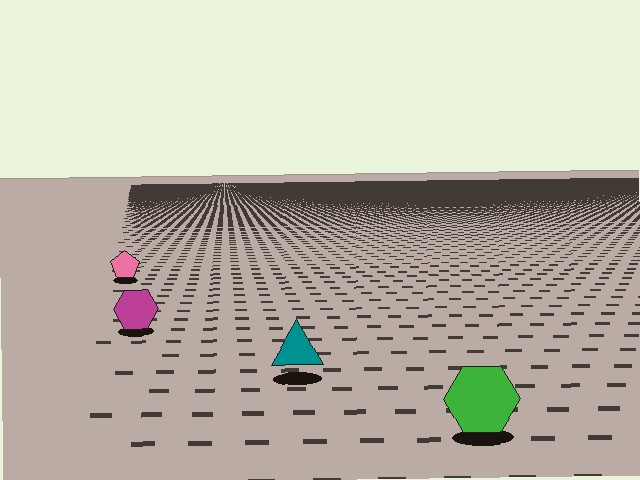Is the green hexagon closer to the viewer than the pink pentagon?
Yes. The green hexagon is closer — you can tell from the texture gradient: the ground texture is coarser near it.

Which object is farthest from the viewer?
The pink pentagon is farthest from the viewer. It appears smaller and the ground texture around it is denser.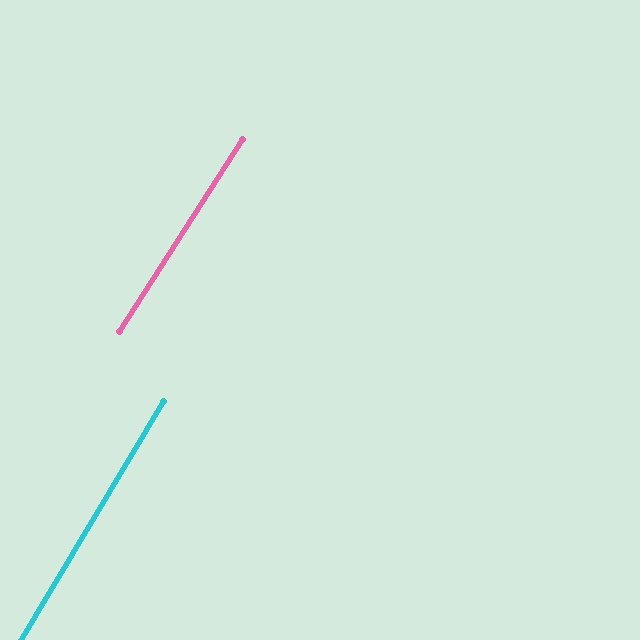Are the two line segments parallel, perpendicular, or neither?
Parallel — their directions differ by only 1.8°.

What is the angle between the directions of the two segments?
Approximately 2 degrees.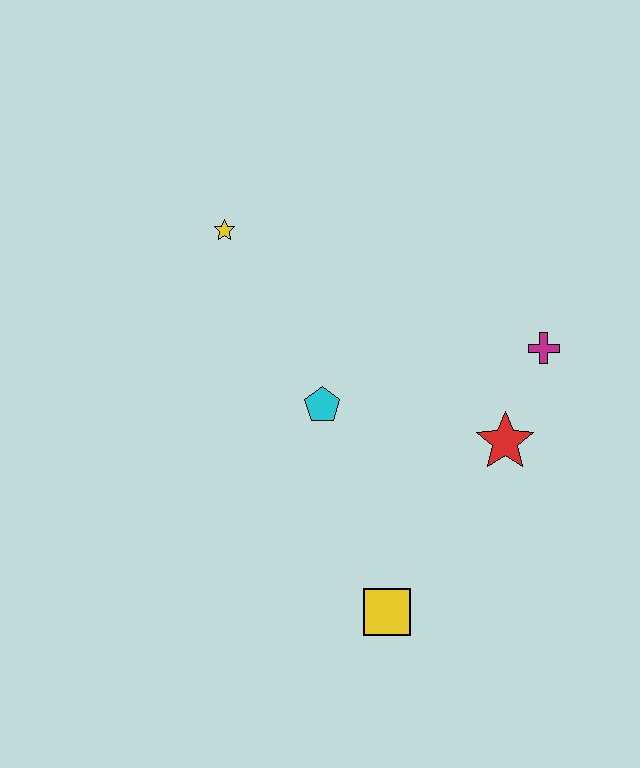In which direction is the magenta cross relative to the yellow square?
The magenta cross is above the yellow square.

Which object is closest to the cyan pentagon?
The red star is closest to the cyan pentagon.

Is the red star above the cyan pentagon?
No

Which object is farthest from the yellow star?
The yellow square is farthest from the yellow star.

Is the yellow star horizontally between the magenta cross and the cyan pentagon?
No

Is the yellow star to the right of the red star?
No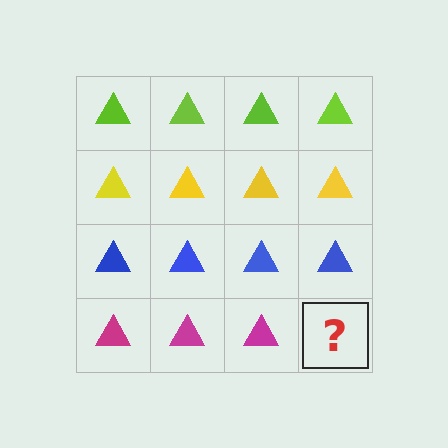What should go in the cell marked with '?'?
The missing cell should contain a magenta triangle.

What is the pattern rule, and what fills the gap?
The rule is that each row has a consistent color. The gap should be filled with a magenta triangle.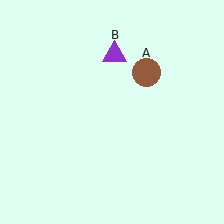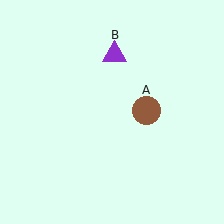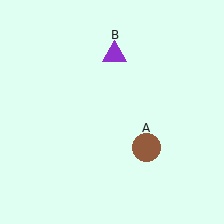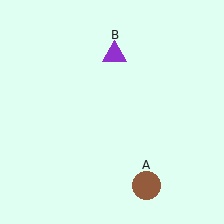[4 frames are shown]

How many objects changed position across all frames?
1 object changed position: brown circle (object A).